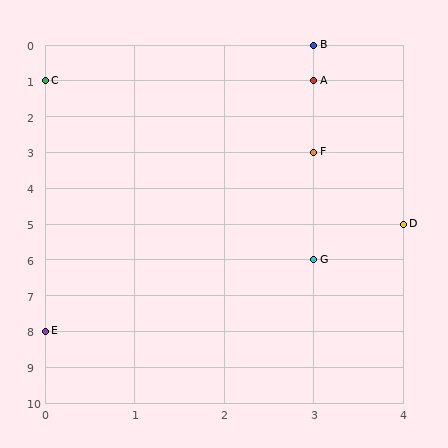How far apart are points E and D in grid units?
Points E and D are 4 columns and 3 rows apart (about 5.0 grid units diagonally).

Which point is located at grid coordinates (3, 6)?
Point G is at (3, 6).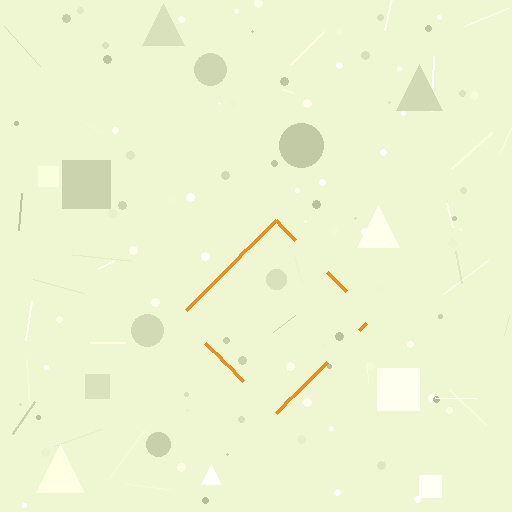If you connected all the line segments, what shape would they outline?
They would outline a diamond.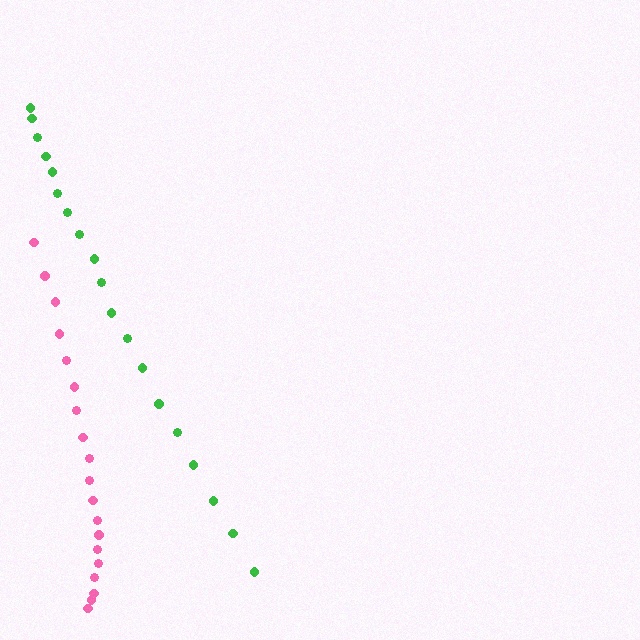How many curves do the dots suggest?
There are 2 distinct paths.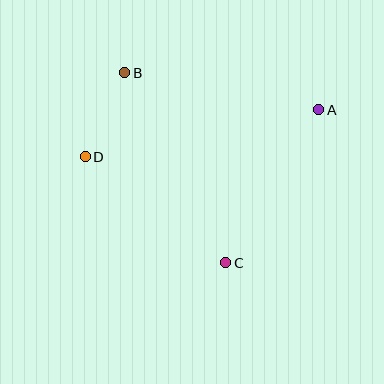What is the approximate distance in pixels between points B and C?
The distance between B and C is approximately 215 pixels.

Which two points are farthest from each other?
Points A and D are farthest from each other.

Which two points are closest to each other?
Points B and D are closest to each other.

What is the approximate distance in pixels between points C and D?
The distance between C and D is approximately 176 pixels.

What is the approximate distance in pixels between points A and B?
The distance between A and B is approximately 197 pixels.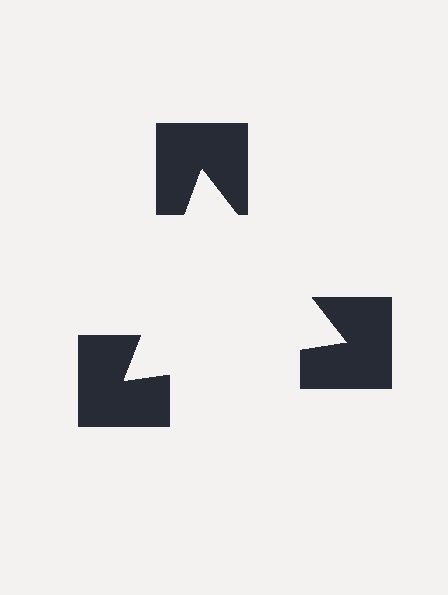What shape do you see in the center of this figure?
An illusory triangle — its edges are inferred from the aligned wedge cuts in the notched squares, not physically drawn.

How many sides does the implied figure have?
3 sides.